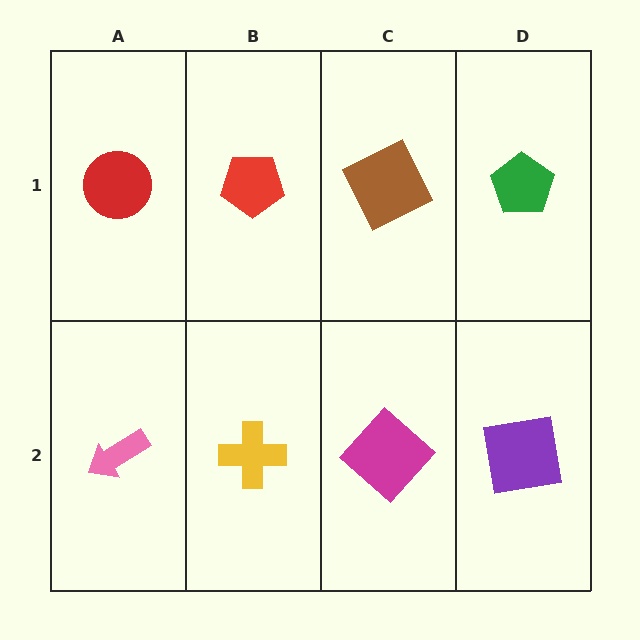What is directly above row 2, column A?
A red circle.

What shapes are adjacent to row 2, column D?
A green pentagon (row 1, column D), a magenta diamond (row 2, column C).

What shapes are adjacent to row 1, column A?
A pink arrow (row 2, column A), a red pentagon (row 1, column B).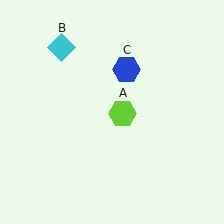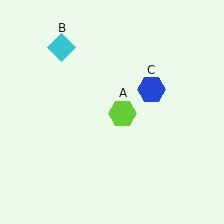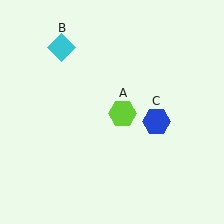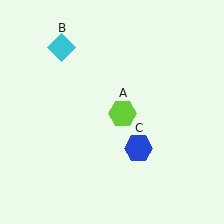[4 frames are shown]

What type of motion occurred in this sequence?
The blue hexagon (object C) rotated clockwise around the center of the scene.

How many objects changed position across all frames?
1 object changed position: blue hexagon (object C).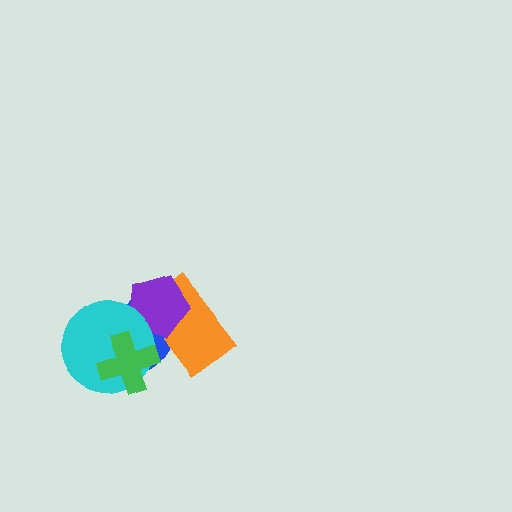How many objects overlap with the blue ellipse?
4 objects overlap with the blue ellipse.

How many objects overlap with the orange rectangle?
2 objects overlap with the orange rectangle.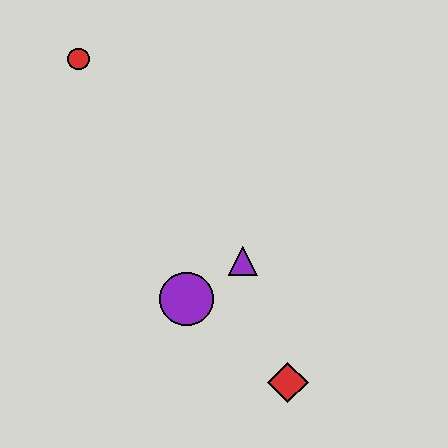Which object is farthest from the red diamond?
The red circle is farthest from the red diamond.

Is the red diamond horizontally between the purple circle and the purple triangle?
No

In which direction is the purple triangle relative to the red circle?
The purple triangle is below the red circle.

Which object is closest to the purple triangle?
The purple circle is closest to the purple triangle.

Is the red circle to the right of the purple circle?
No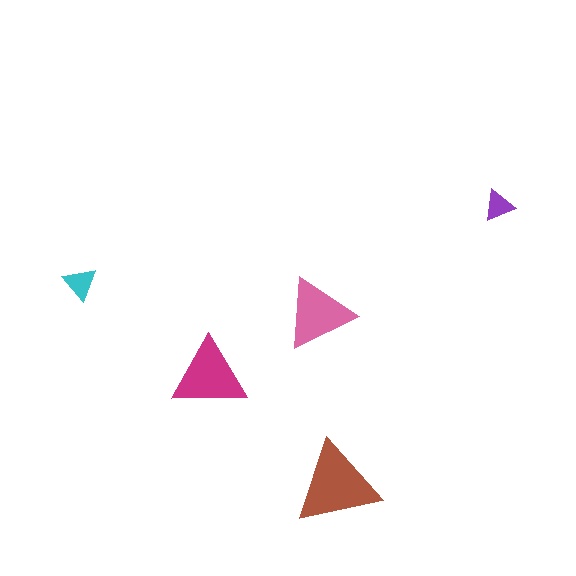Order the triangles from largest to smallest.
the brown one, the magenta one, the pink one, the cyan one, the purple one.